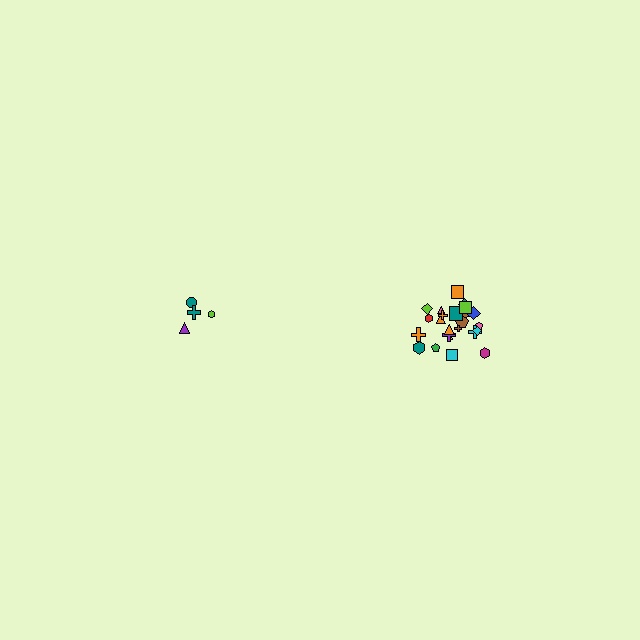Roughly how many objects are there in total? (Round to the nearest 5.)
Roughly 30 objects in total.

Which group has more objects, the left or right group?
The right group.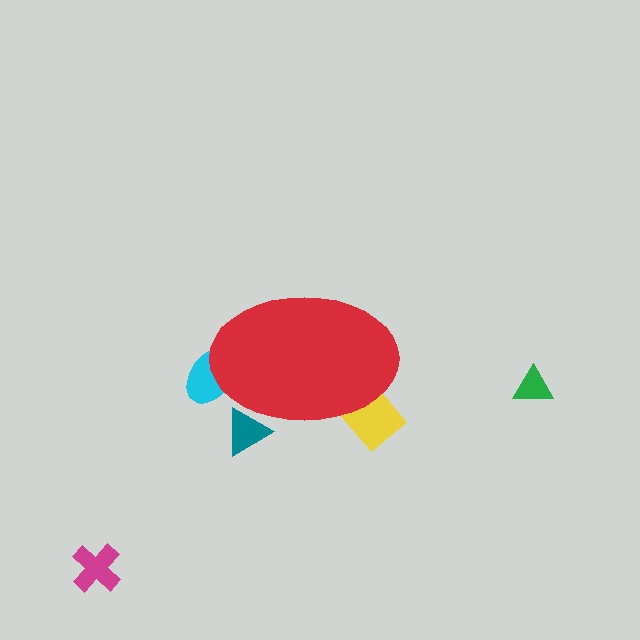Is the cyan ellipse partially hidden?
Yes, the cyan ellipse is partially hidden behind the red ellipse.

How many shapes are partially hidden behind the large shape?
3 shapes are partially hidden.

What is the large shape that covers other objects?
A red ellipse.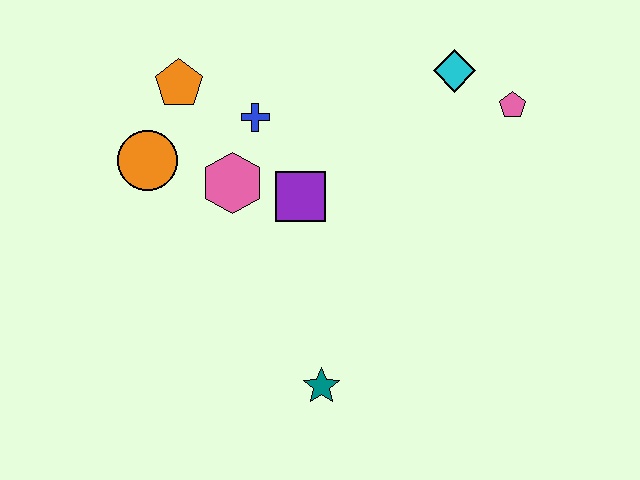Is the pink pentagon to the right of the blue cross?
Yes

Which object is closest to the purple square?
The pink hexagon is closest to the purple square.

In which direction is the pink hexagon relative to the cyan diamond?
The pink hexagon is to the left of the cyan diamond.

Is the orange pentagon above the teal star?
Yes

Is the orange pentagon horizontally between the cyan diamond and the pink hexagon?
No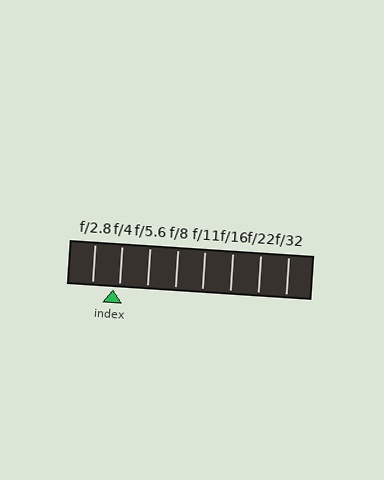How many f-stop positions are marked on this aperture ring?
There are 8 f-stop positions marked.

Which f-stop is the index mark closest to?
The index mark is closest to f/4.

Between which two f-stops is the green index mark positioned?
The index mark is between f/2.8 and f/4.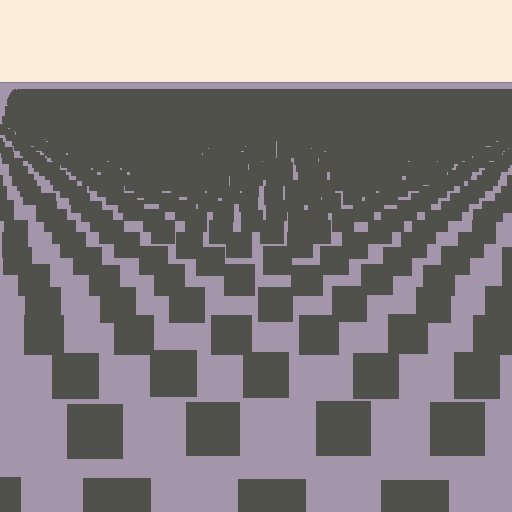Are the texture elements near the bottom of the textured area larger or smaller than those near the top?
Larger. Near the bottom, elements are closer to the viewer and appear at a bigger on-screen size.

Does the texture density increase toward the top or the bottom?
Density increases toward the top.